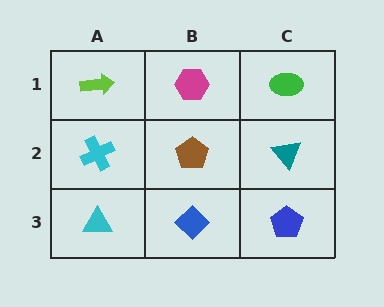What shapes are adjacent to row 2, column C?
A green ellipse (row 1, column C), a blue pentagon (row 3, column C), a brown pentagon (row 2, column B).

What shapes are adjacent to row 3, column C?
A teal triangle (row 2, column C), a blue diamond (row 3, column B).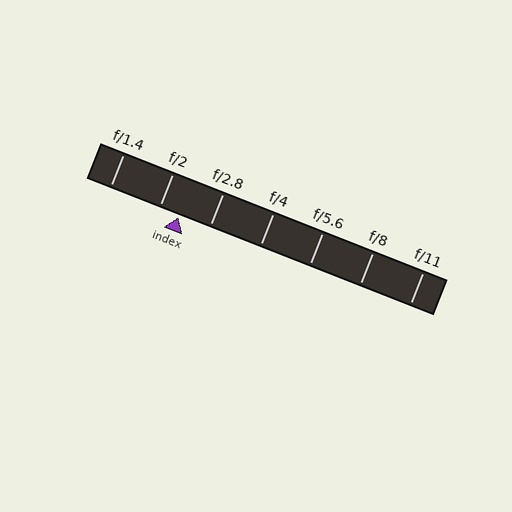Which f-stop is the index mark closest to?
The index mark is closest to f/2.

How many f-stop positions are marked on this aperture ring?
There are 7 f-stop positions marked.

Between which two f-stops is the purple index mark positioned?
The index mark is between f/2 and f/2.8.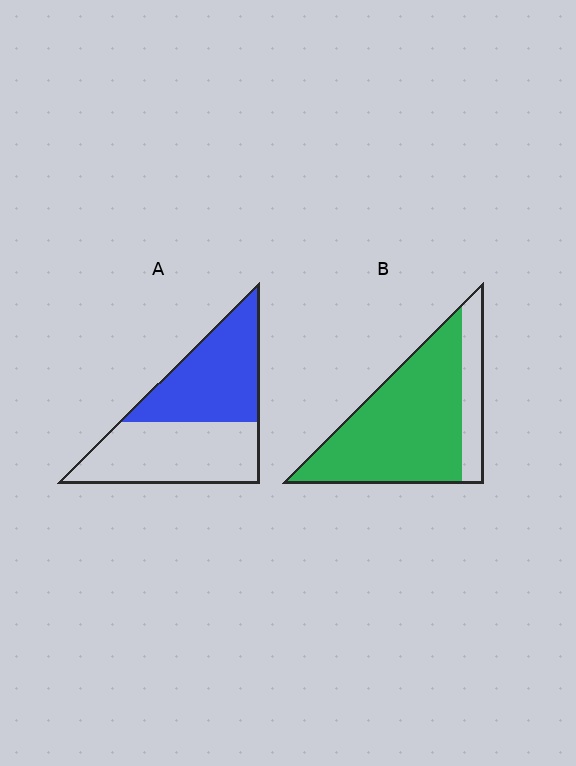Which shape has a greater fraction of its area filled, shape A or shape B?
Shape B.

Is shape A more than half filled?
Roughly half.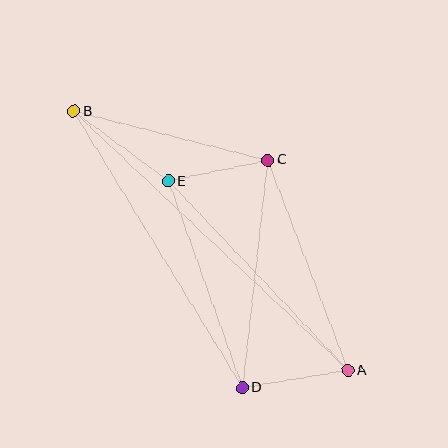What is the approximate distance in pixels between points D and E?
The distance between D and E is approximately 220 pixels.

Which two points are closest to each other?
Points C and E are closest to each other.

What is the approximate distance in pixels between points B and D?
The distance between B and D is approximately 324 pixels.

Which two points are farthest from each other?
Points A and B are farthest from each other.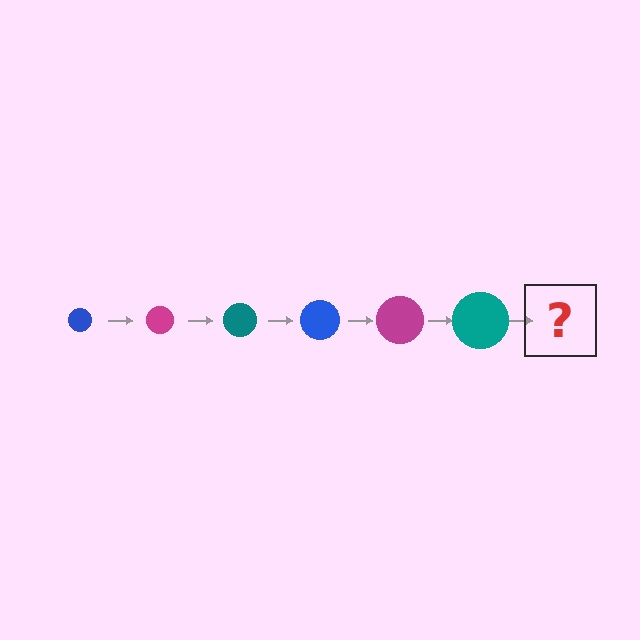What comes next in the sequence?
The next element should be a blue circle, larger than the previous one.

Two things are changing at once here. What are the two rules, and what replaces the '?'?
The two rules are that the circle grows larger each step and the color cycles through blue, magenta, and teal. The '?' should be a blue circle, larger than the previous one.